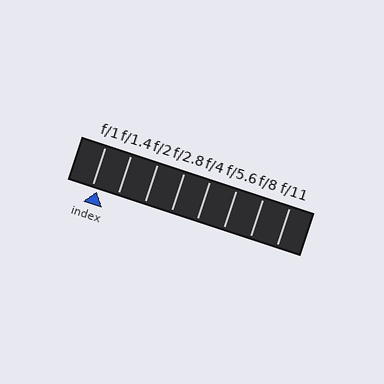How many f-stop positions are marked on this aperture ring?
There are 8 f-stop positions marked.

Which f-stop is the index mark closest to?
The index mark is closest to f/1.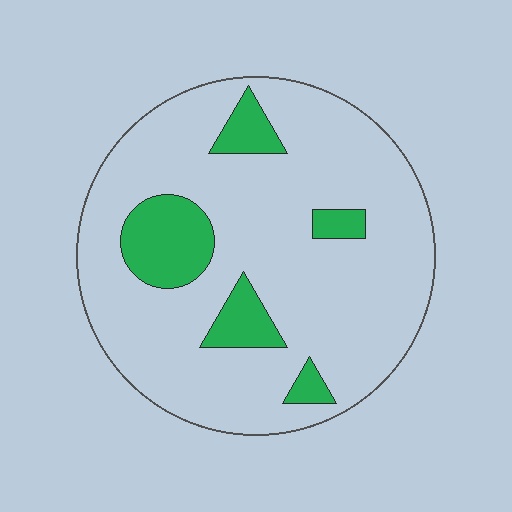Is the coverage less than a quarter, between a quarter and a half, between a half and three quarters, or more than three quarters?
Less than a quarter.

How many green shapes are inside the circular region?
5.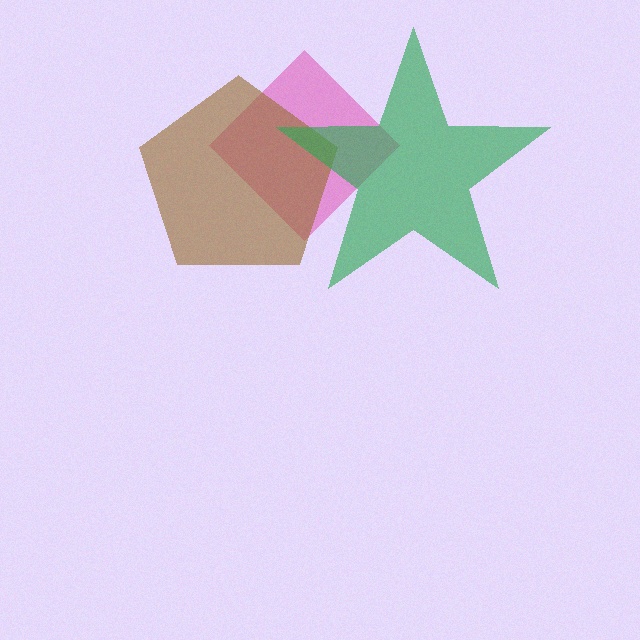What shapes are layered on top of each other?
The layered shapes are: a pink diamond, a brown pentagon, a green star.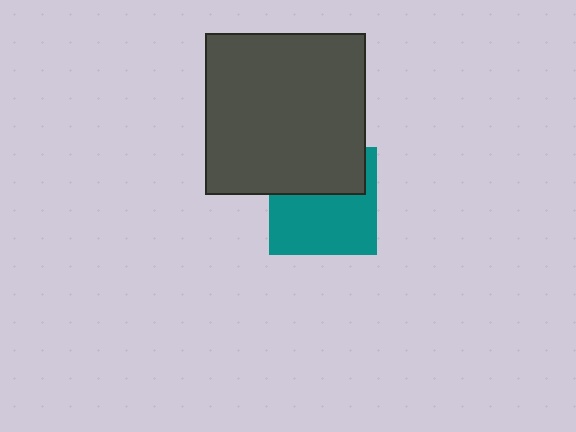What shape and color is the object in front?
The object in front is a dark gray square.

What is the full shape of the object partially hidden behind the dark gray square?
The partially hidden object is a teal square.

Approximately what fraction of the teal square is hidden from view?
Roughly 40% of the teal square is hidden behind the dark gray square.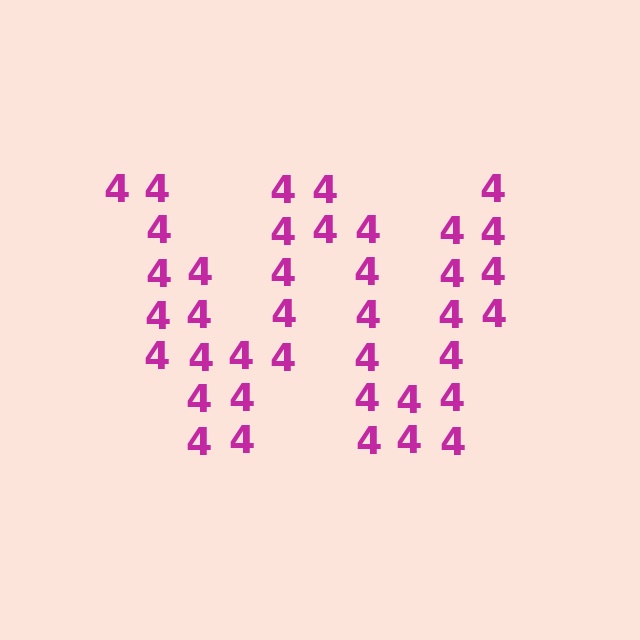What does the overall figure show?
The overall figure shows the letter W.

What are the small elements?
The small elements are digit 4's.